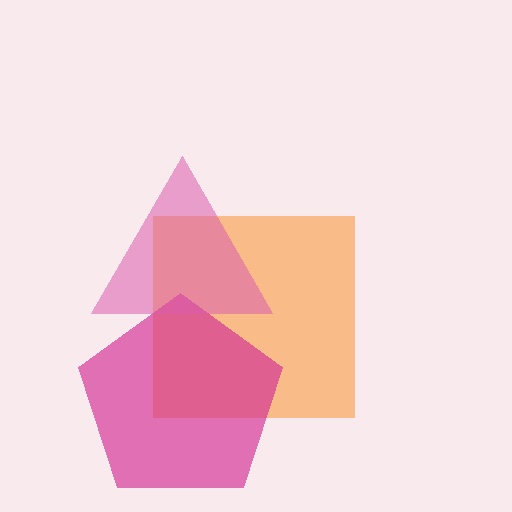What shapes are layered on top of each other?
The layered shapes are: an orange square, a magenta pentagon, a pink triangle.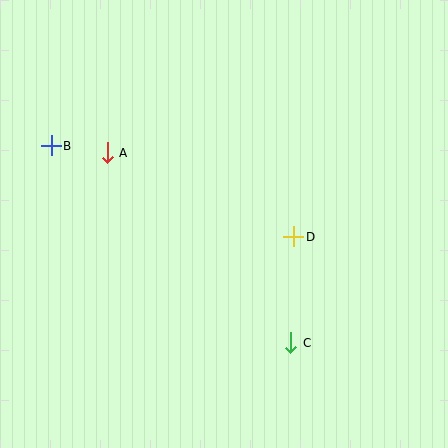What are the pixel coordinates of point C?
Point C is at (291, 343).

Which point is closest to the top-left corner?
Point B is closest to the top-left corner.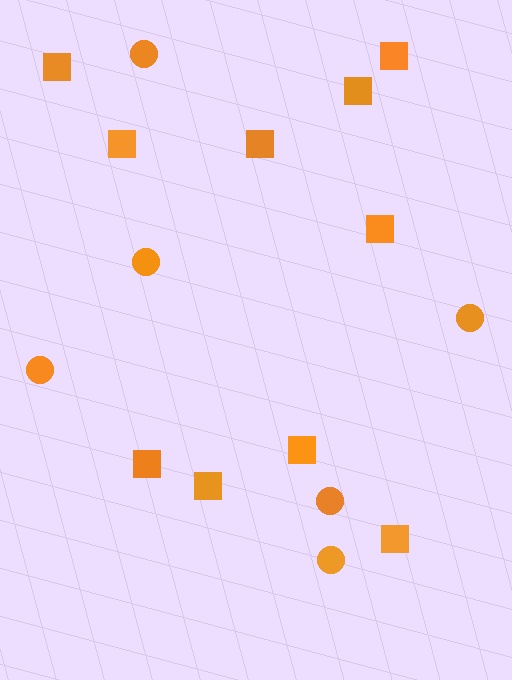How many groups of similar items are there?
There are 2 groups: one group of squares (10) and one group of circles (6).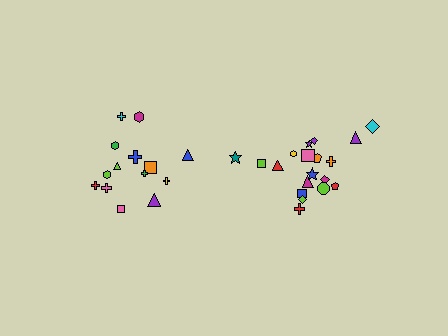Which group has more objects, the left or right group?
The right group.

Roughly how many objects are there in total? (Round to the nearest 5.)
Roughly 35 objects in total.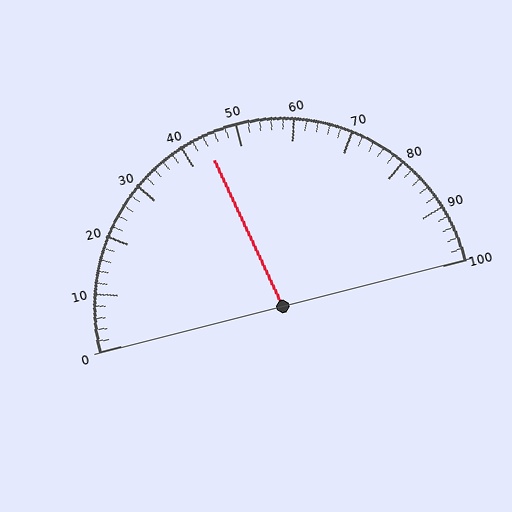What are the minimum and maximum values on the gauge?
The gauge ranges from 0 to 100.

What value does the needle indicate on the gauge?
The needle indicates approximately 44.